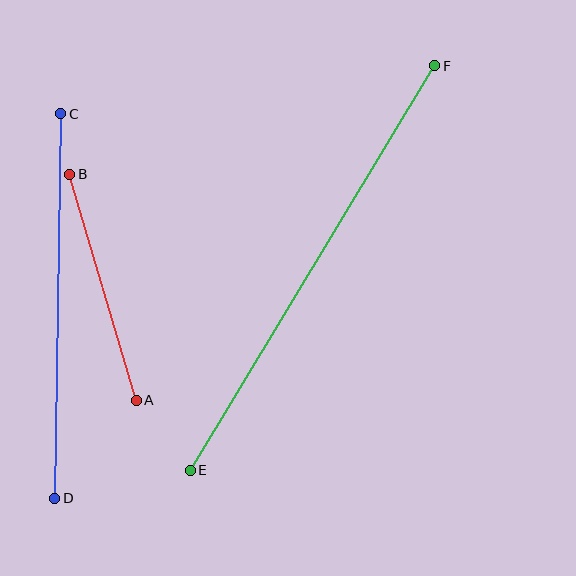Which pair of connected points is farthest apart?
Points E and F are farthest apart.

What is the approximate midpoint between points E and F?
The midpoint is at approximately (312, 268) pixels.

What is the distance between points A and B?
The distance is approximately 236 pixels.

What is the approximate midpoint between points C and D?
The midpoint is at approximately (58, 306) pixels.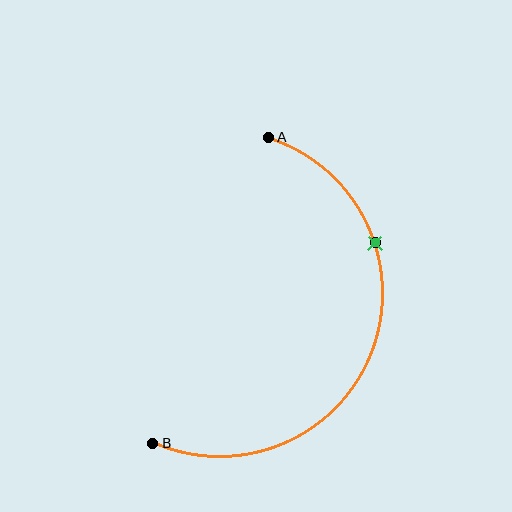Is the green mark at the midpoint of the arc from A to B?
No. The green mark lies on the arc but is closer to endpoint A. The arc midpoint would be at the point on the curve equidistant along the arc from both A and B.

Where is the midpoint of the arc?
The arc midpoint is the point on the curve farthest from the straight line joining A and B. It sits to the right of that line.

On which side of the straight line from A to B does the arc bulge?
The arc bulges to the right of the straight line connecting A and B.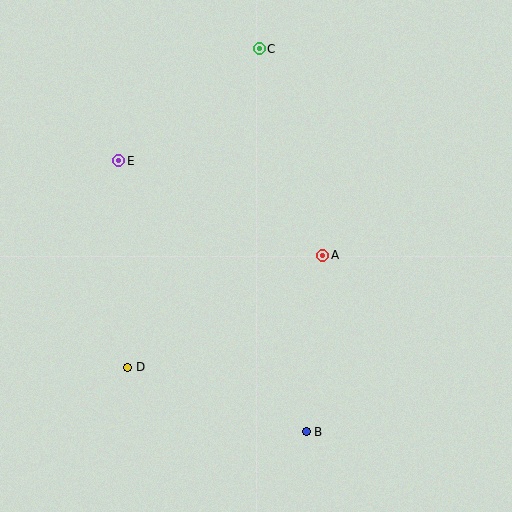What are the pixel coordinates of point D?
Point D is at (128, 367).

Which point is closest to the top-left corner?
Point E is closest to the top-left corner.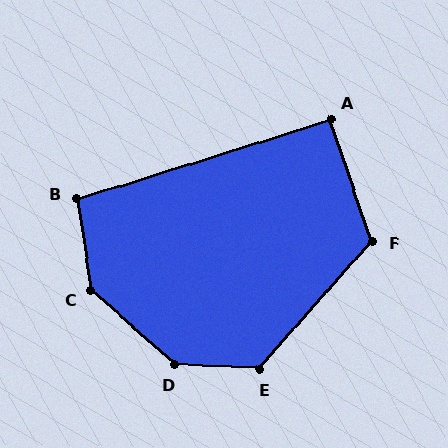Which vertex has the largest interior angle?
D, at approximately 141 degrees.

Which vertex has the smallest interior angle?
A, at approximately 92 degrees.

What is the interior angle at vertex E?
Approximately 129 degrees (obtuse).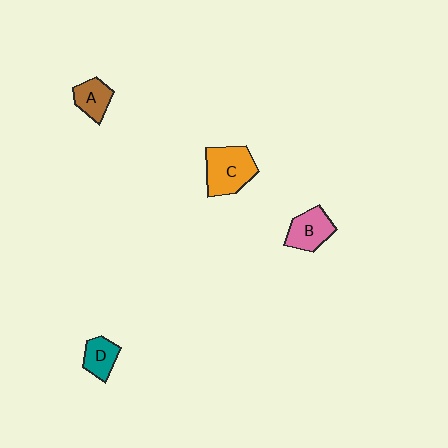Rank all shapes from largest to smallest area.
From largest to smallest: C (orange), B (pink), A (brown), D (teal).